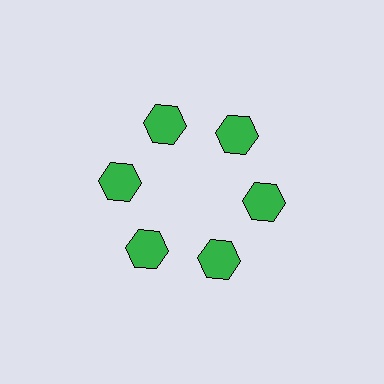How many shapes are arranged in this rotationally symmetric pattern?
There are 6 shapes, arranged in 6 groups of 1.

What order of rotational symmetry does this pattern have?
This pattern has 6-fold rotational symmetry.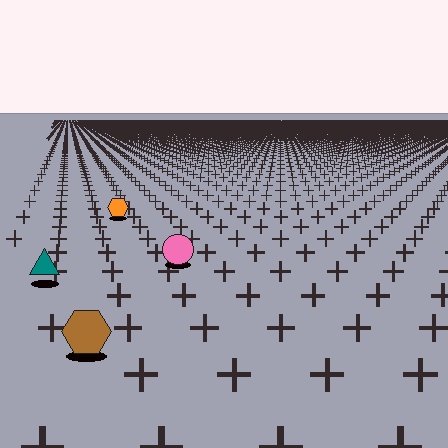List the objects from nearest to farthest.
From nearest to farthest: the brown hexagon, the teal triangle, the pink circle, the orange hexagon.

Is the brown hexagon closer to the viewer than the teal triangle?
Yes. The brown hexagon is closer — you can tell from the texture gradient: the ground texture is coarser near it.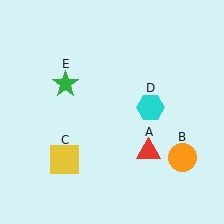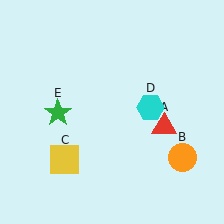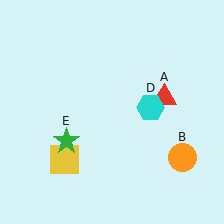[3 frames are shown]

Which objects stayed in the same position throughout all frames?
Orange circle (object B) and yellow square (object C) and cyan hexagon (object D) remained stationary.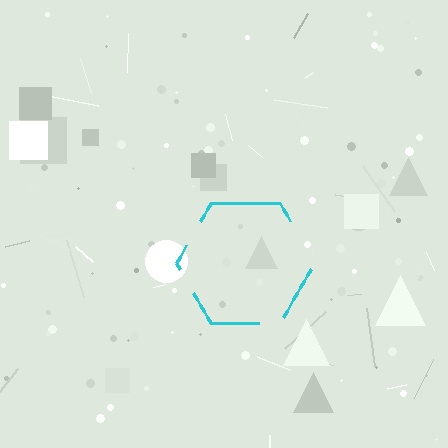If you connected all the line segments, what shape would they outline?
They would outline a hexagon.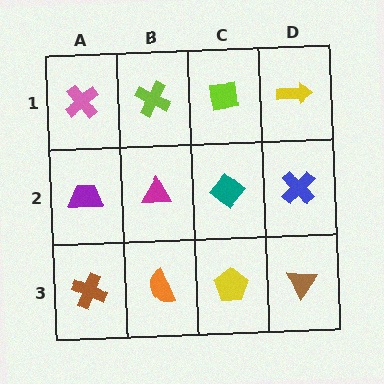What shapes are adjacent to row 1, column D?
A blue cross (row 2, column D), a lime square (row 1, column C).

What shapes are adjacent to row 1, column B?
A magenta triangle (row 2, column B), a pink cross (row 1, column A), a lime square (row 1, column C).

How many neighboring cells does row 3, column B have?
3.